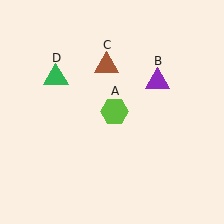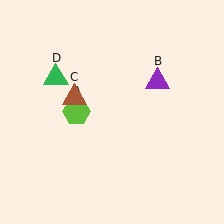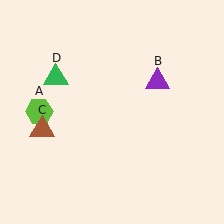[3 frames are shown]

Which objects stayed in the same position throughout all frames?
Purple triangle (object B) and green triangle (object D) remained stationary.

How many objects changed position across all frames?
2 objects changed position: lime hexagon (object A), brown triangle (object C).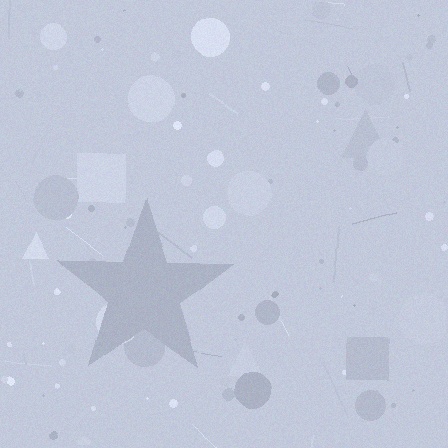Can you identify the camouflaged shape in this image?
The camouflaged shape is a star.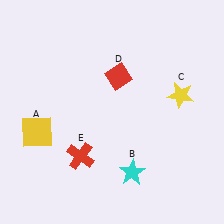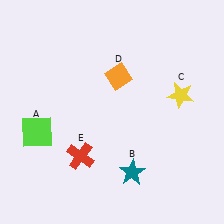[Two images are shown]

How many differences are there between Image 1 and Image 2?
There are 3 differences between the two images.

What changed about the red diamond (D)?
In Image 1, D is red. In Image 2, it changed to orange.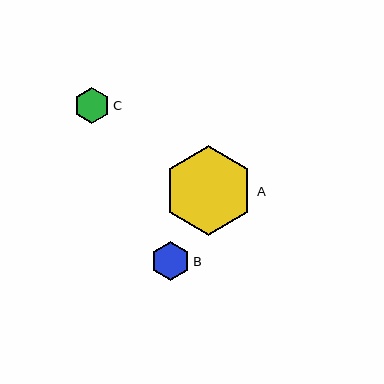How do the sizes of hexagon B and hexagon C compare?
Hexagon B and hexagon C are approximately the same size.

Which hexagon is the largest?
Hexagon A is the largest with a size of approximately 90 pixels.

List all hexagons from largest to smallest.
From largest to smallest: A, B, C.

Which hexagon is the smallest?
Hexagon C is the smallest with a size of approximately 36 pixels.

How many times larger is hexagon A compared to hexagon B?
Hexagon A is approximately 2.3 times the size of hexagon B.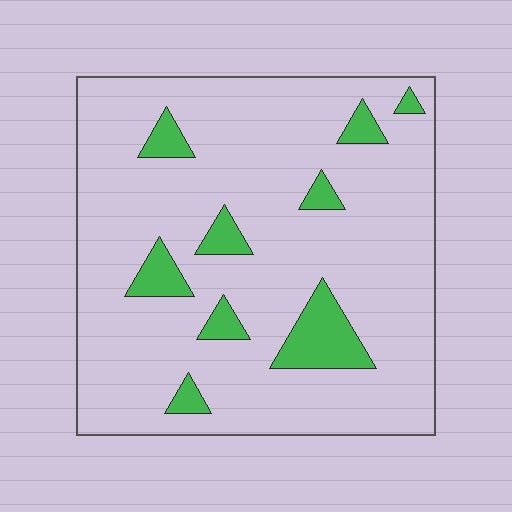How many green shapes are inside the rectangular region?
9.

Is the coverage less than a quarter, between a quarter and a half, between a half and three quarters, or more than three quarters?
Less than a quarter.